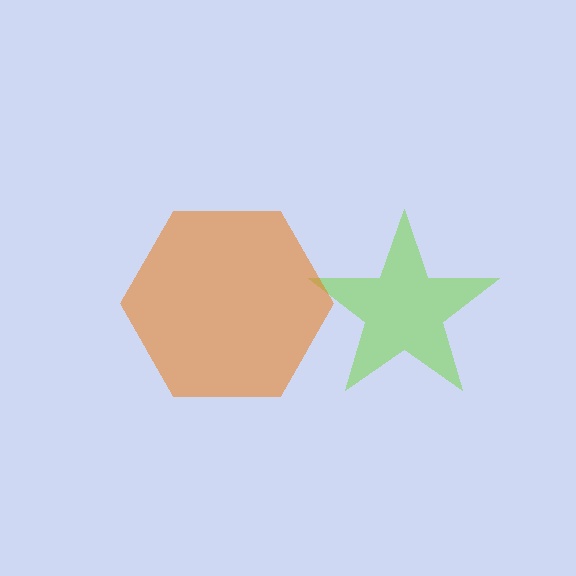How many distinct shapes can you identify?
There are 2 distinct shapes: a lime star, an orange hexagon.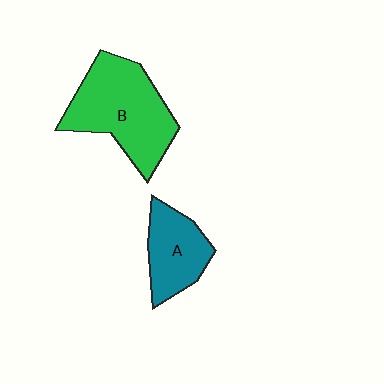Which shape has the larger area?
Shape B (green).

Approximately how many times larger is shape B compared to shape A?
Approximately 1.7 times.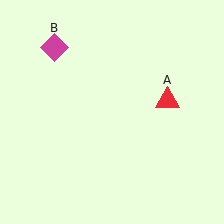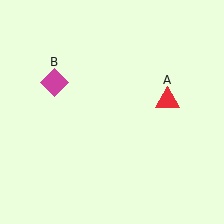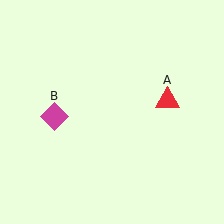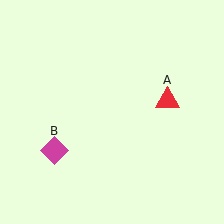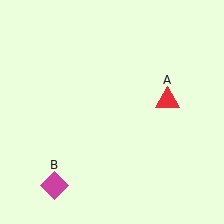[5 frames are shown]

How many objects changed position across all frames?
1 object changed position: magenta diamond (object B).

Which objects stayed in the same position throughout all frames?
Red triangle (object A) remained stationary.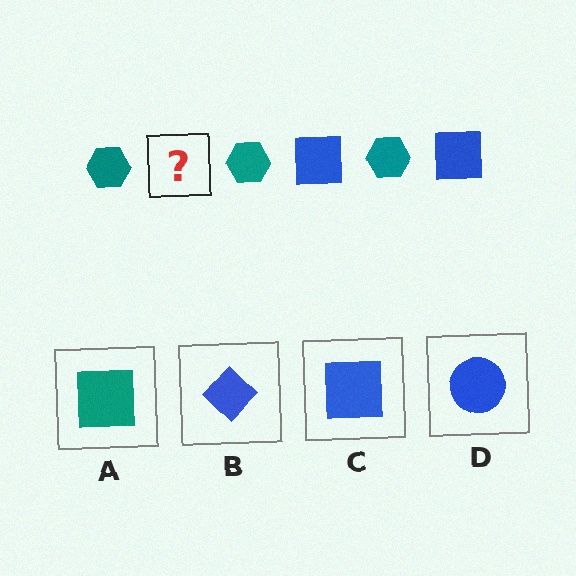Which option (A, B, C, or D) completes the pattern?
C.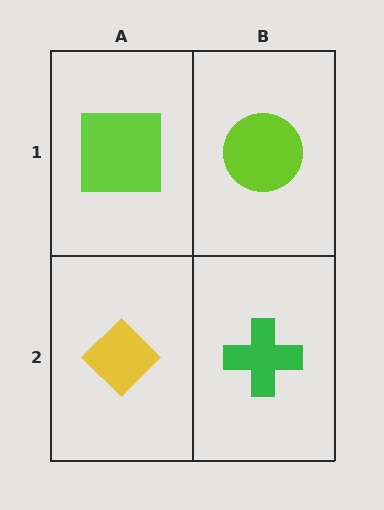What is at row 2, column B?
A green cross.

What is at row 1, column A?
A lime square.